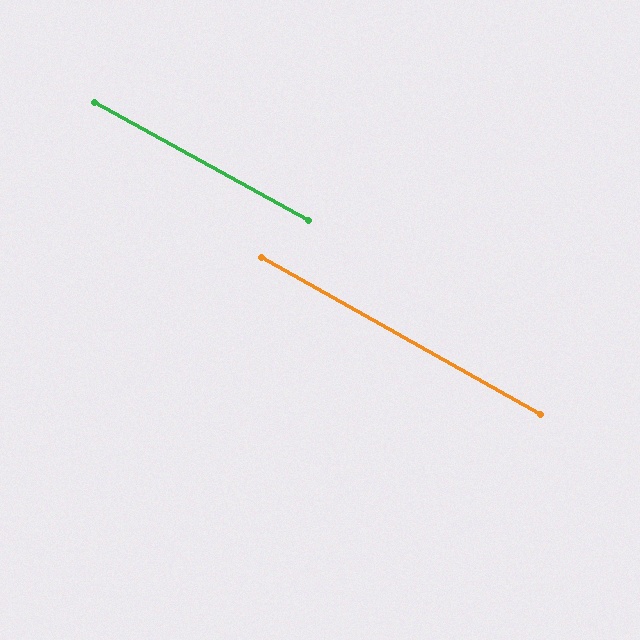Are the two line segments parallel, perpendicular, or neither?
Parallel — their directions differ by only 0.4°.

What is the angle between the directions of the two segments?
Approximately 0 degrees.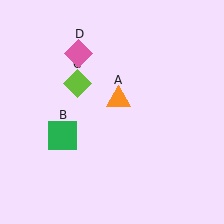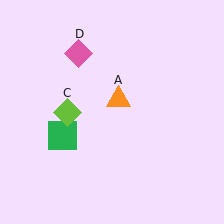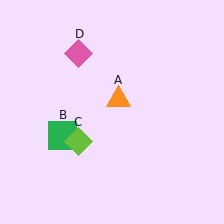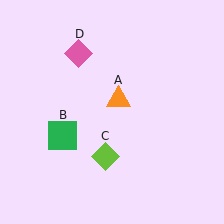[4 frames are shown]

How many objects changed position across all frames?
1 object changed position: lime diamond (object C).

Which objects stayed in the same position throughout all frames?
Orange triangle (object A) and green square (object B) and pink diamond (object D) remained stationary.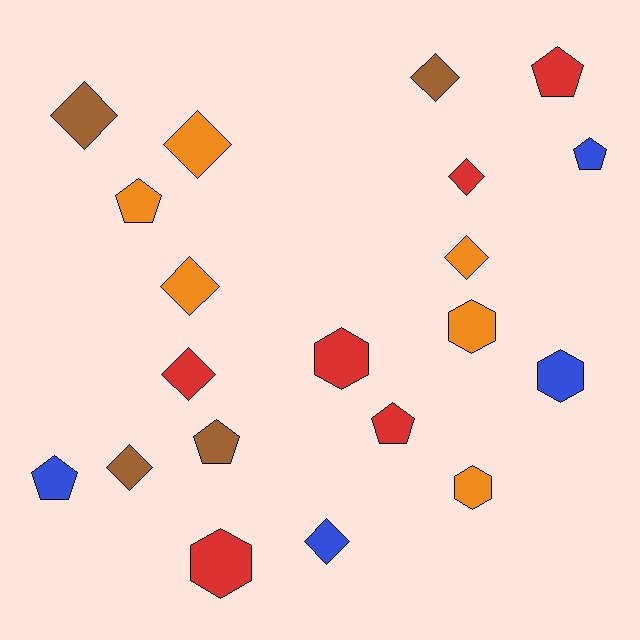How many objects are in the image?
There are 20 objects.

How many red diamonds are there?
There are 2 red diamonds.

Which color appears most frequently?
Orange, with 6 objects.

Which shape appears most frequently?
Diamond, with 9 objects.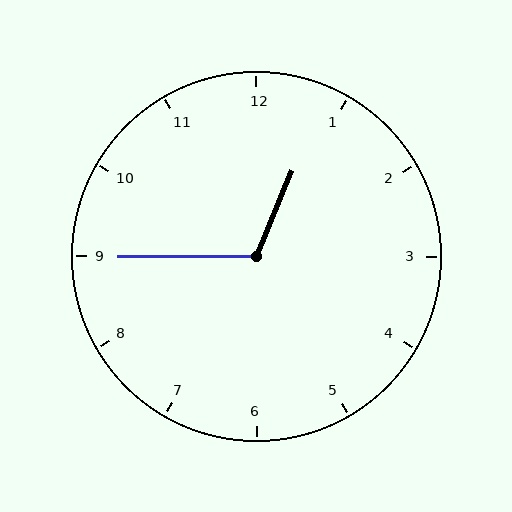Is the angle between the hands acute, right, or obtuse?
It is obtuse.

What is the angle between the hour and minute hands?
Approximately 112 degrees.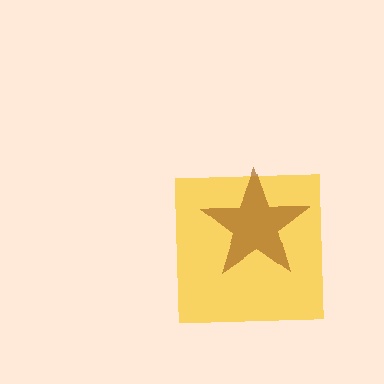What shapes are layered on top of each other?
The layered shapes are: a yellow square, a brown star.